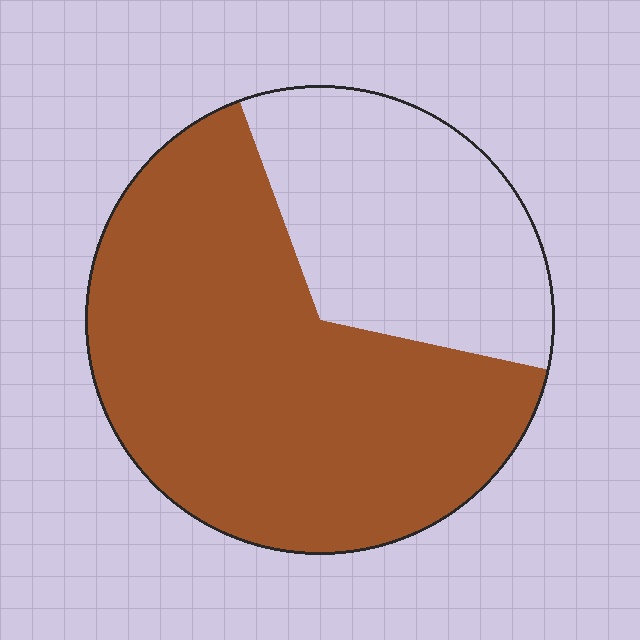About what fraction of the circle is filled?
About two thirds (2/3).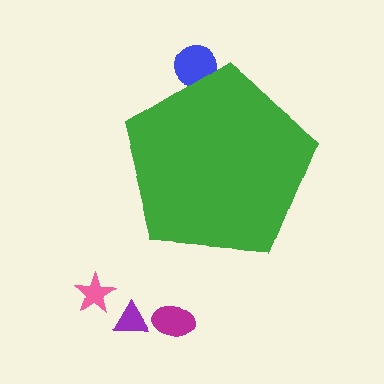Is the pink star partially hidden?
No, the pink star is fully visible.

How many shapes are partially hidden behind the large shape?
1 shape is partially hidden.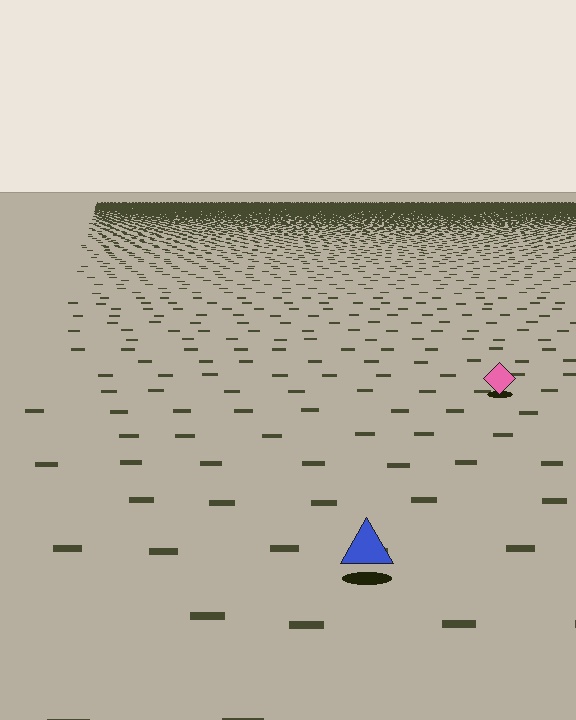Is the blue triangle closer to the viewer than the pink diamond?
Yes. The blue triangle is closer — you can tell from the texture gradient: the ground texture is coarser near it.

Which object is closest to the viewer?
The blue triangle is closest. The texture marks near it are larger and more spread out.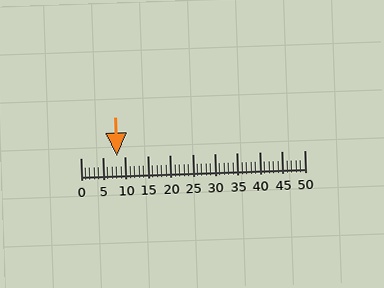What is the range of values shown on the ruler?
The ruler shows values from 0 to 50.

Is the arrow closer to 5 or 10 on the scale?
The arrow is closer to 10.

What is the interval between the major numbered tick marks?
The major tick marks are spaced 5 units apart.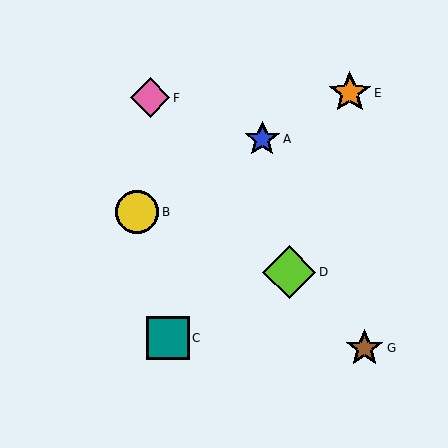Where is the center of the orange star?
The center of the orange star is at (350, 93).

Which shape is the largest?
The lime diamond (labeled D) is the largest.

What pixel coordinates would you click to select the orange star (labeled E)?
Click at (350, 93) to select the orange star E.